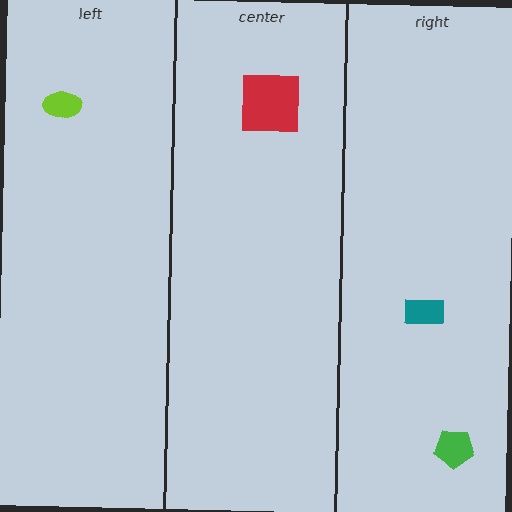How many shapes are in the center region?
1.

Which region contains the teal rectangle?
The right region.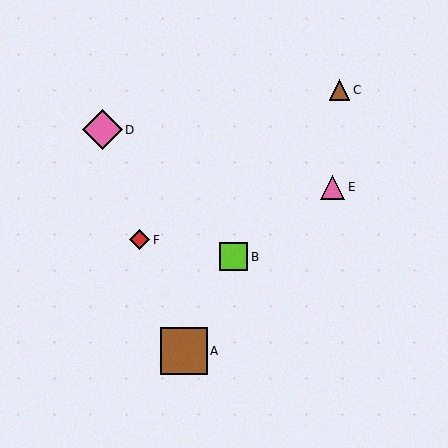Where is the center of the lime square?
The center of the lime square is at (234, 257).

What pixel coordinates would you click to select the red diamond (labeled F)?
Click at (140, 240) to select the red diamond F.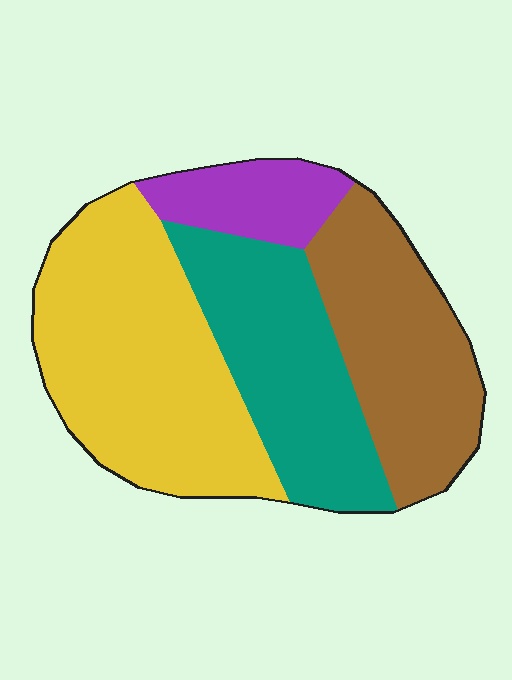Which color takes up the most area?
Yellow, at roughly 40%.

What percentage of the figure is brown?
Brown covers about 25% of the figure.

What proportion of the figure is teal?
Teal takes up about one quarter (1/4) of the figure.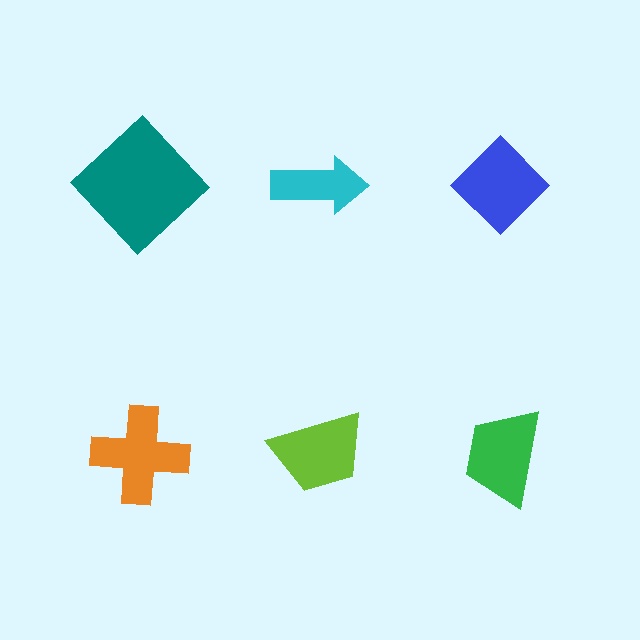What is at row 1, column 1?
A teal diamond.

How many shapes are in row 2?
3 shapes.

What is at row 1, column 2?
A cyan arrow.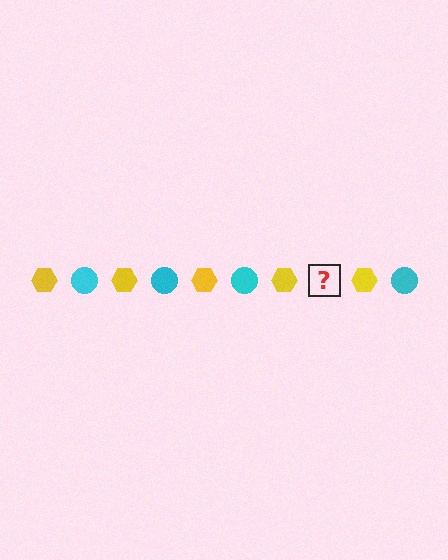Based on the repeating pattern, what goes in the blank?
The blank should be a cyan circle.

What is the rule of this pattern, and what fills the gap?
The rule is that the pattern alternates between yellow hexagon and cyan circle. The gap should be filled with a cyan circle.